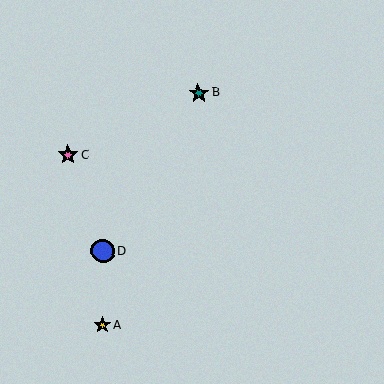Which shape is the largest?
The blue circle (labeled D) is the largest.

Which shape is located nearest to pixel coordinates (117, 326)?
The yellow star (labeled A) at (103, 325) is nearest to that location.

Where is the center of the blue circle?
The center of the blue circle is at (103, 251).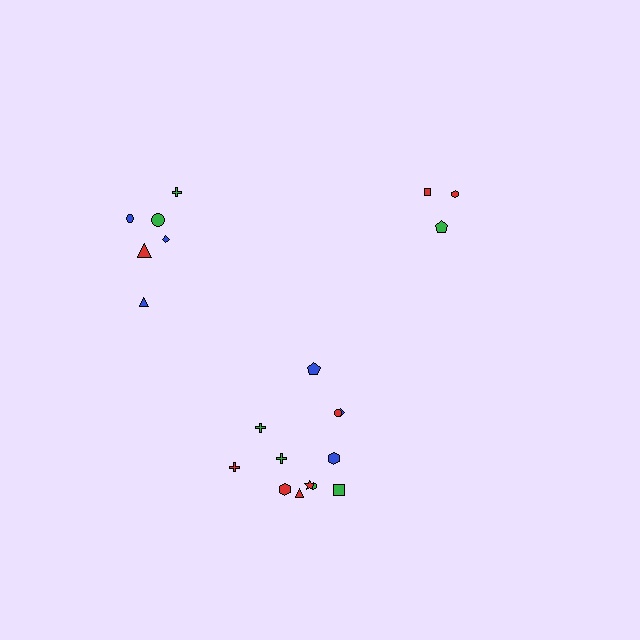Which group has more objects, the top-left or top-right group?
The top-left group.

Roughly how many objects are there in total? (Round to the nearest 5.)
Roughly 20 objects in total.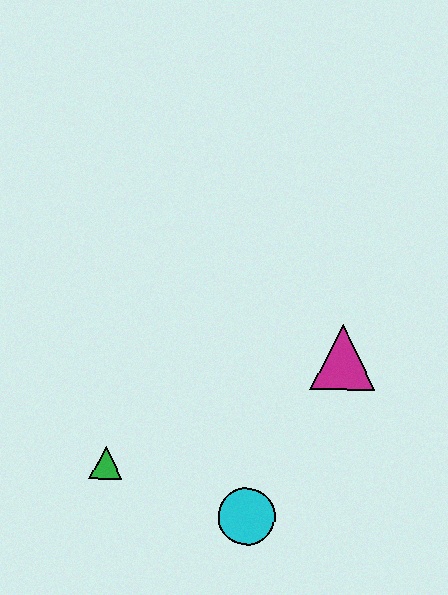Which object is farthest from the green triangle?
The magenta triangle is farthest from the green triangle.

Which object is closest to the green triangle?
The cyan circle is closest to the green triangle.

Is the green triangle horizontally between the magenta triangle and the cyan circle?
No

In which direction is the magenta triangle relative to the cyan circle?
The magenta triangle is above the cyan circle.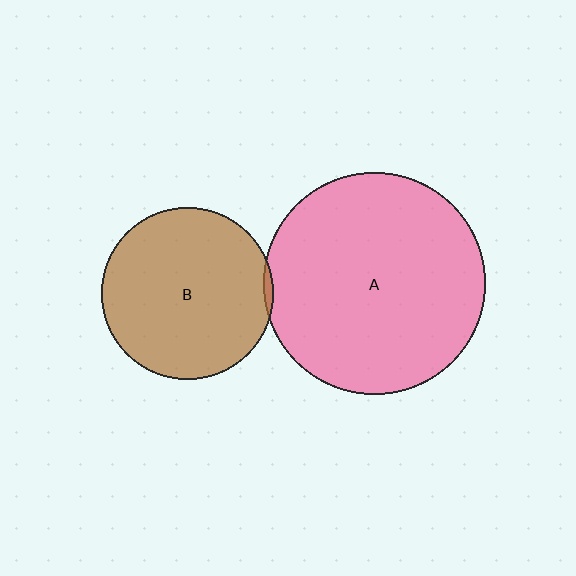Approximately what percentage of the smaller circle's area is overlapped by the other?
Approximately 5%.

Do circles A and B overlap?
Yes.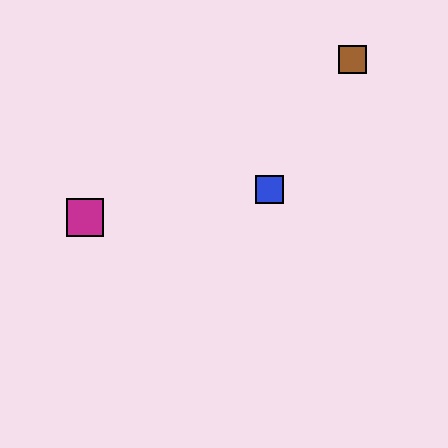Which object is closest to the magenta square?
The blue square is closest to the magenta square.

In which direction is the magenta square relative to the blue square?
The magenta square is to the left of the blue square.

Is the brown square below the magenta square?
No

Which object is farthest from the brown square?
The magenta square is farthest from the brown square.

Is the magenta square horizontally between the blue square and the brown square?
No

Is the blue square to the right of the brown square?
No